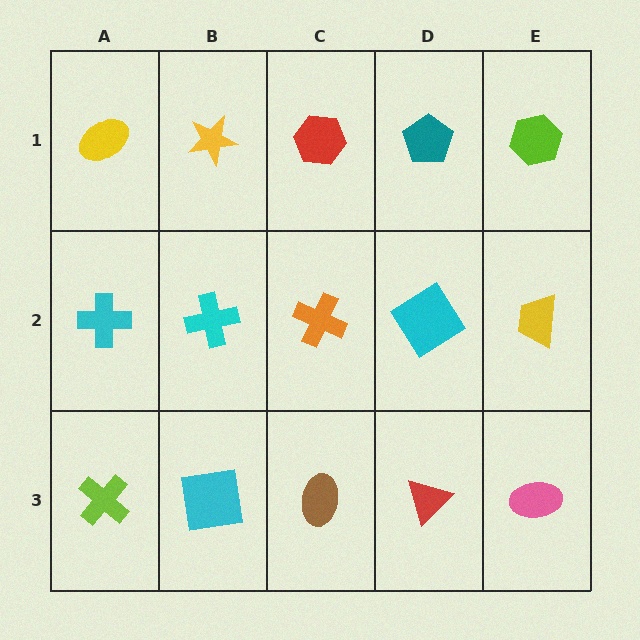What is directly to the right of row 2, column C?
A cyan diamond.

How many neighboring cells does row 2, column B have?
4.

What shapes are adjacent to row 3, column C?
An orange cross (row 2, column C), a cyan square (row 3, column B), a red triangle (row 3, column D).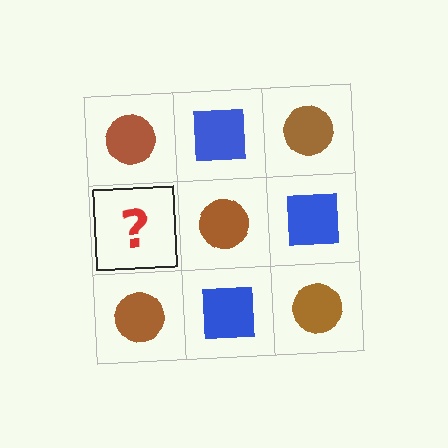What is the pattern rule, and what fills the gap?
The rule is that it alternates brown circle and blue square in a checkerboard pattern. The gap should be filled with a blue square.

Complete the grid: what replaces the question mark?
The question mark should be replaced with a blue square.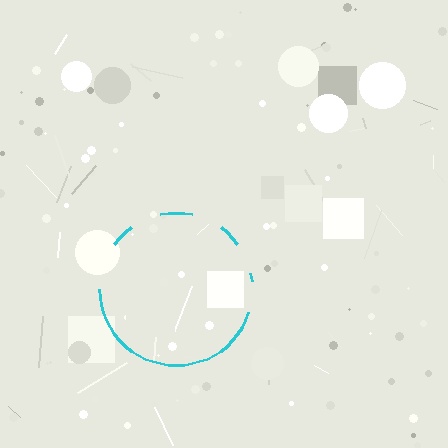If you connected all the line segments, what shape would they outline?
They would outline a circle.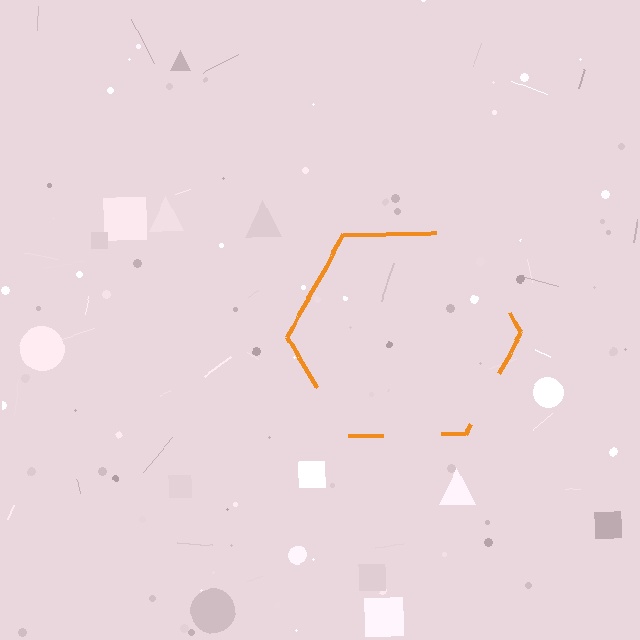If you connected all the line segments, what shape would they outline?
They would outline a hexagon.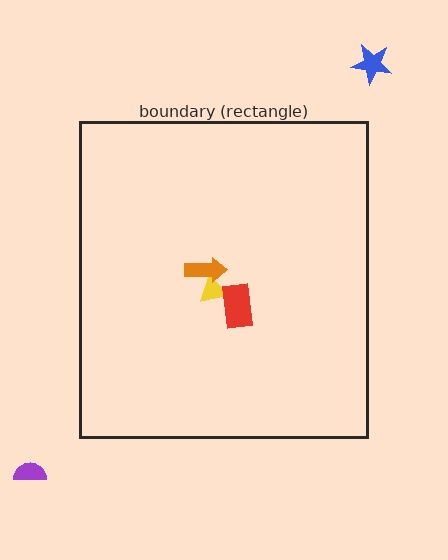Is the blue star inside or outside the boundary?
Outside.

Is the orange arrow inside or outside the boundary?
Inside.